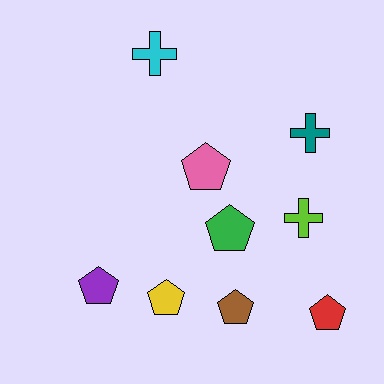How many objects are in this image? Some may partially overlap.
There are 9 objects.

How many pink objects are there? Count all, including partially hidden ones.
There is 1 pink object.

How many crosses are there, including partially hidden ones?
There are 3 crosses.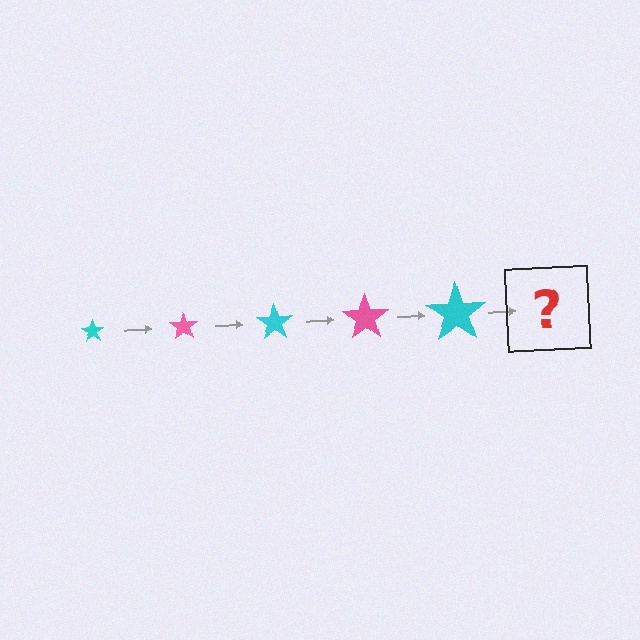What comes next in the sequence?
The next element should be a pink star, larger than the previous one.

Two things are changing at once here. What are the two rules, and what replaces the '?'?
The two rules are that the star grows larger each step and the color cycles through cyan and pink. The '?' should be a pink star, larger than the previous one.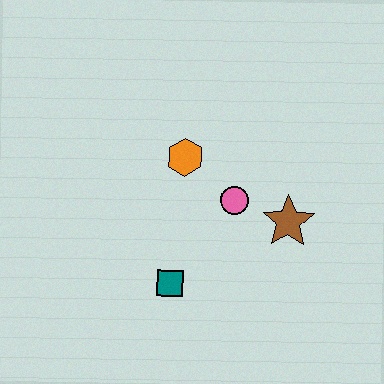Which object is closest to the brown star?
The pink circle is closest to the brown star.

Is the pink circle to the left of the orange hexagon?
No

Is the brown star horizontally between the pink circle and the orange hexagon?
No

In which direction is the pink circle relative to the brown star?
The pink circle is to the left of the brown star.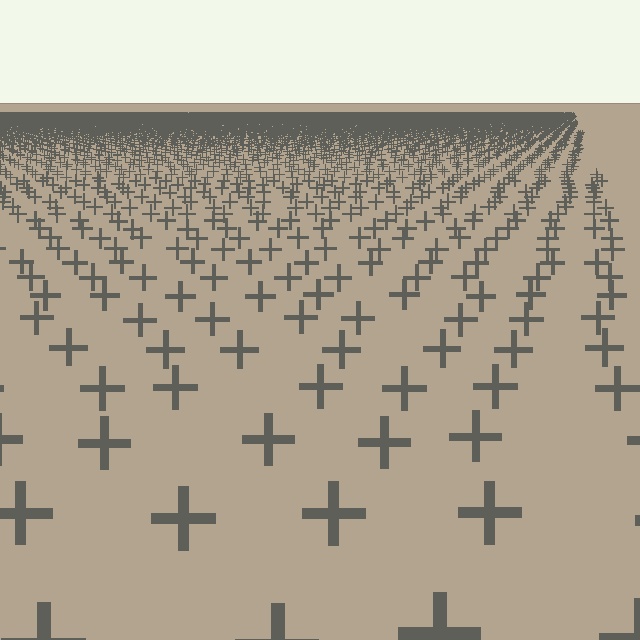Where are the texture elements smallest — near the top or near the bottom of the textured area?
Near the top.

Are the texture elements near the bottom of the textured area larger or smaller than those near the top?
Larger. Near the bottom, elements are closer to the viewer and appear at a bigger on-screen size.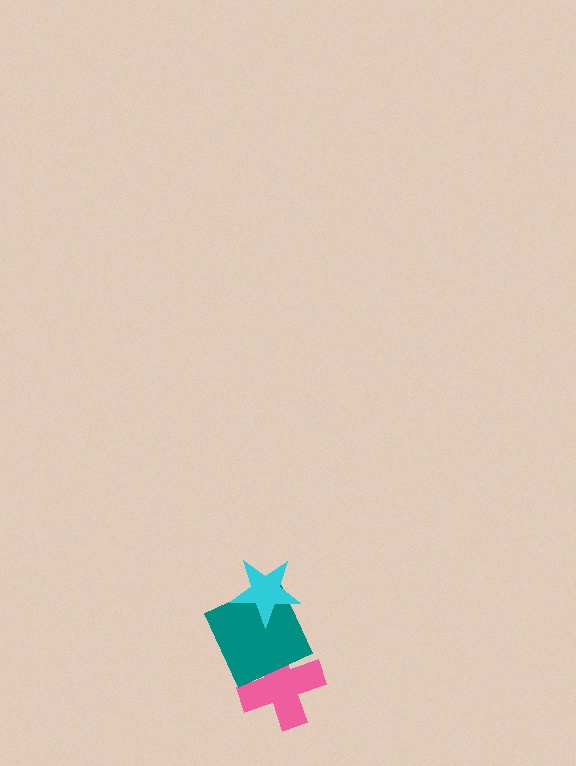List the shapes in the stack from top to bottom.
From top to bottom: the cyan star, the teal square, the pink cross.